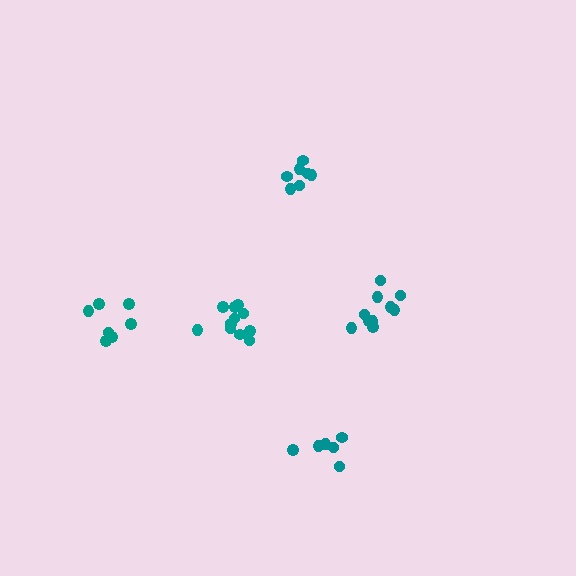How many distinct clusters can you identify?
There are 5 distinct clusters.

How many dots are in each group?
Group 1: 10 dots, Group 2: 11 dots, Group 3: 7 dots, Group 4: 6 dots, Group 5: 7 dots (41 total).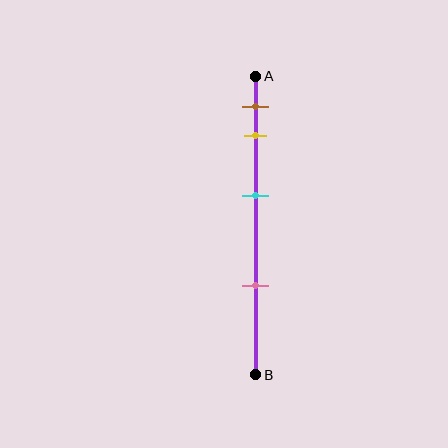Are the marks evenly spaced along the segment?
No, the marks are not evenly spaced.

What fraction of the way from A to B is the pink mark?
The pink mark is approximately 70% (0.7) of the way from A to B.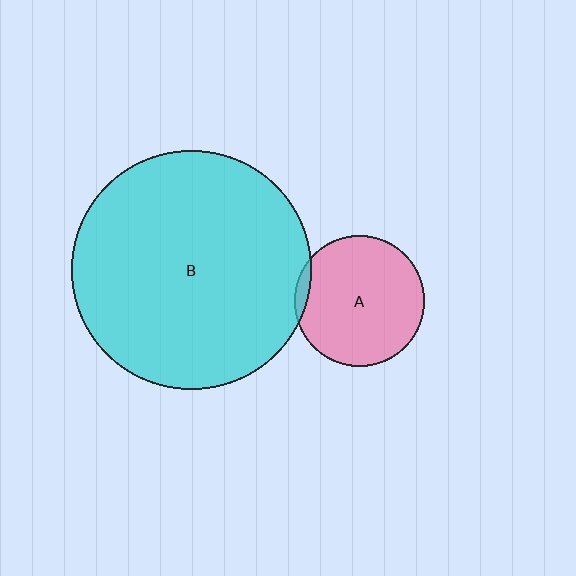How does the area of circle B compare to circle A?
Approximately 3.4 times.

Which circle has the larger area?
Circle B (cyan).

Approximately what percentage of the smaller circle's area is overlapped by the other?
Approximately 5%.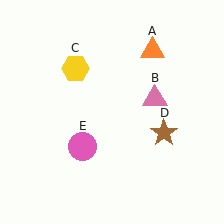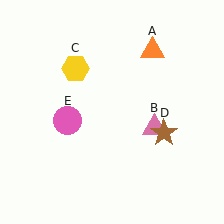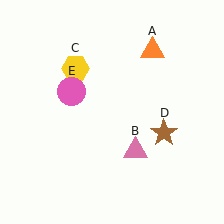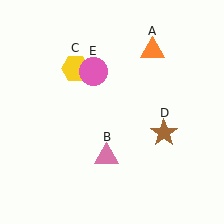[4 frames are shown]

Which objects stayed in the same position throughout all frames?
Orange triangle (object A) and yellow hexagon (object C) and brown star (object D) remained stationary.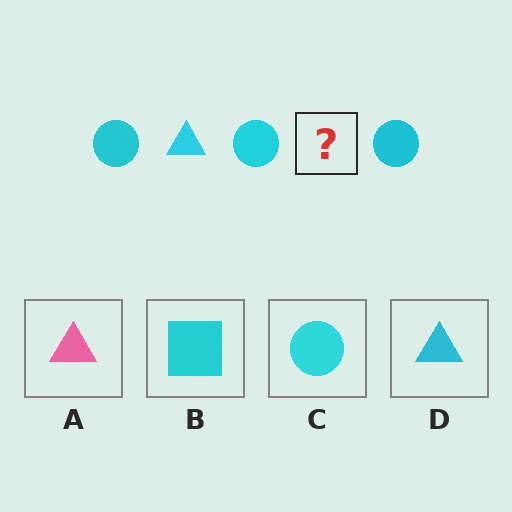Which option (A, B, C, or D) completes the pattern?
D.